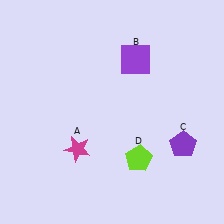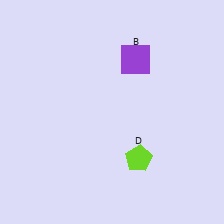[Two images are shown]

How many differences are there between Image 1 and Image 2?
There are 2 differences between the two images.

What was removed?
The magenta star (A), the purple pentagon (C) were removed in Image 2.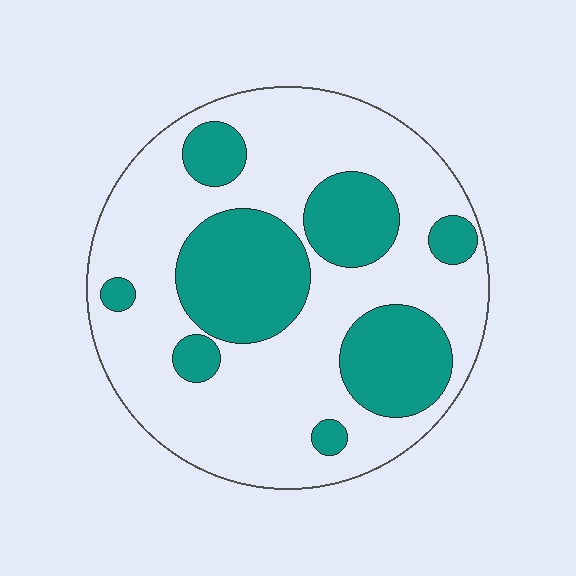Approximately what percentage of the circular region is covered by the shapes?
Approximately 30%.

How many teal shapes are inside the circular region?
8.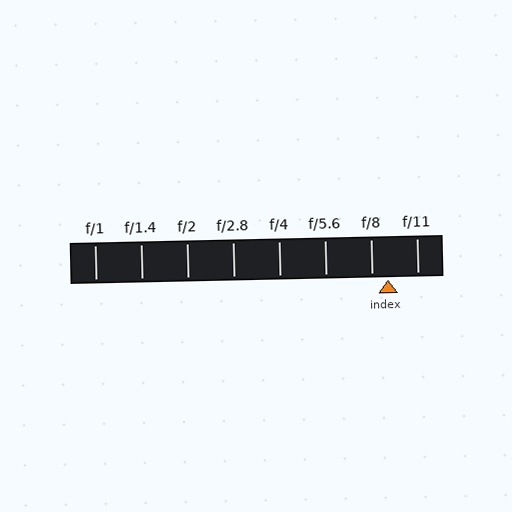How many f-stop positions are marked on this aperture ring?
There are 8 f-stop positions marked.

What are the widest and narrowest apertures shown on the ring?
The widest aperture shown is f/1 and the narrowest is f/11.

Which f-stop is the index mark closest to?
The index mark is closest to f/8.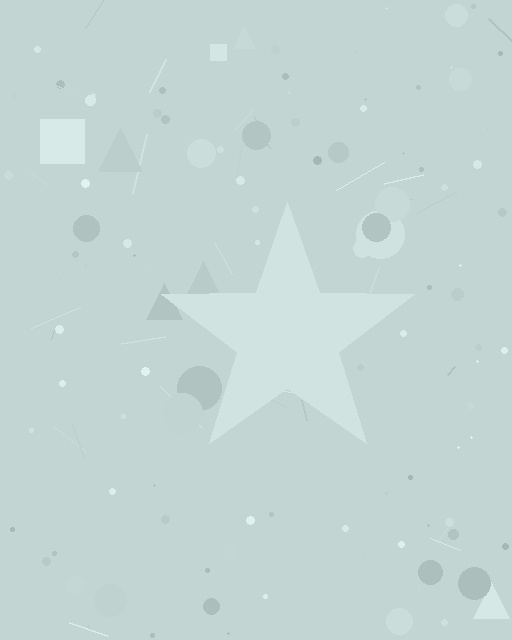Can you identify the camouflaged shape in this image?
The camouflaged shape is a star.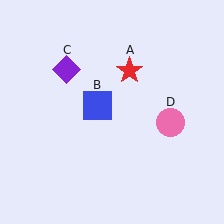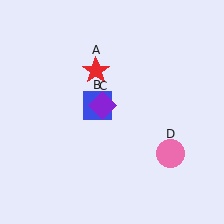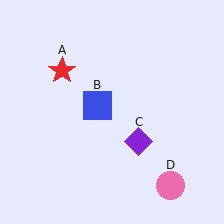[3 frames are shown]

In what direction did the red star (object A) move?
The red star (object A) moved left.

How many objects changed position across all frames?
3 objects changed position: red star (object A), purple diamond (object C), pink circle (object D).